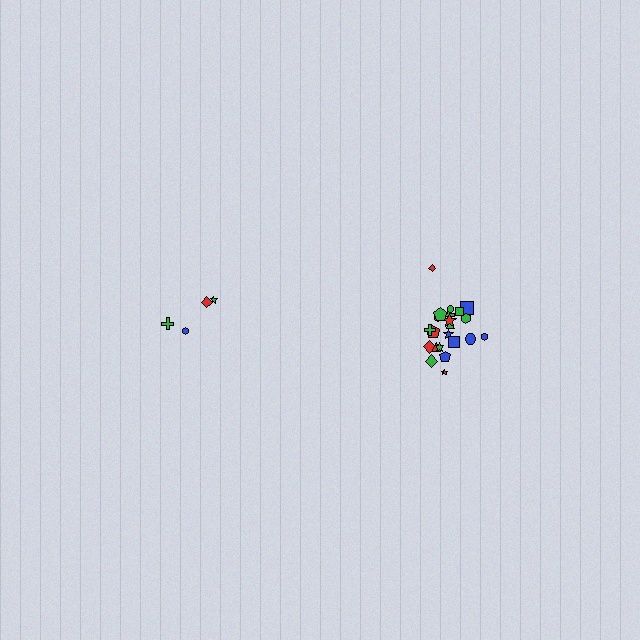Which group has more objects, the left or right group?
The right group.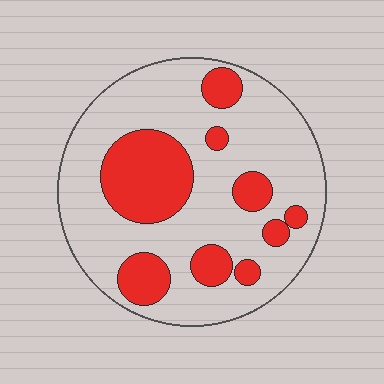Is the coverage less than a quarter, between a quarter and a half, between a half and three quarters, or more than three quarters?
Between a quarter and a half.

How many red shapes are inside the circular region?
9.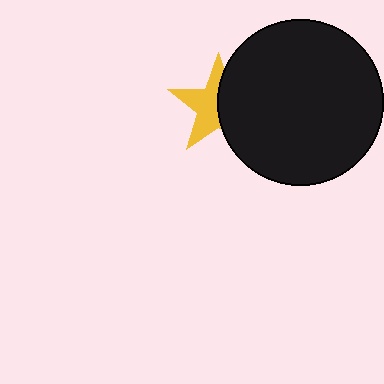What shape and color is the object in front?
The object in front is a black circle.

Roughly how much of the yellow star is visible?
About half of it is visible (roughly 53%).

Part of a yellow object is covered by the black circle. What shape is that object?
It is a star.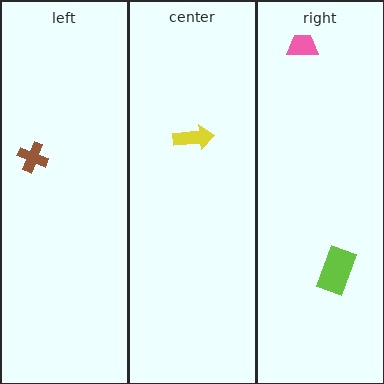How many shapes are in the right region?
2.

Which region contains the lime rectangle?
The right region.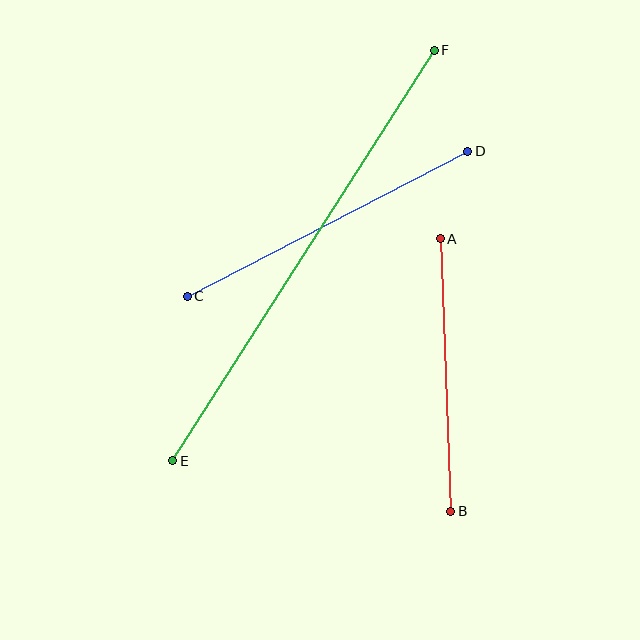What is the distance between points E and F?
The distance is approximately 487 pixels.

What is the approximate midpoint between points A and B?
The midpoint is at approximately (445, 375) pixels.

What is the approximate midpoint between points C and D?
The midpoint is at approximately (327, 224) pixels.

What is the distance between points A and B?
The distance is approximately 272 pixels.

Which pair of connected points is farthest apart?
Points E and F are farthest apart.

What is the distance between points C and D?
The distance is approximately 316 pixels.